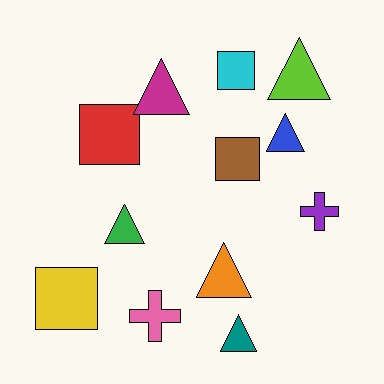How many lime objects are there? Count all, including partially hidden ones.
There is 1 lime object.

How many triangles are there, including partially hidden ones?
There are 6 triangles.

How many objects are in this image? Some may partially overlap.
There are 12 objects.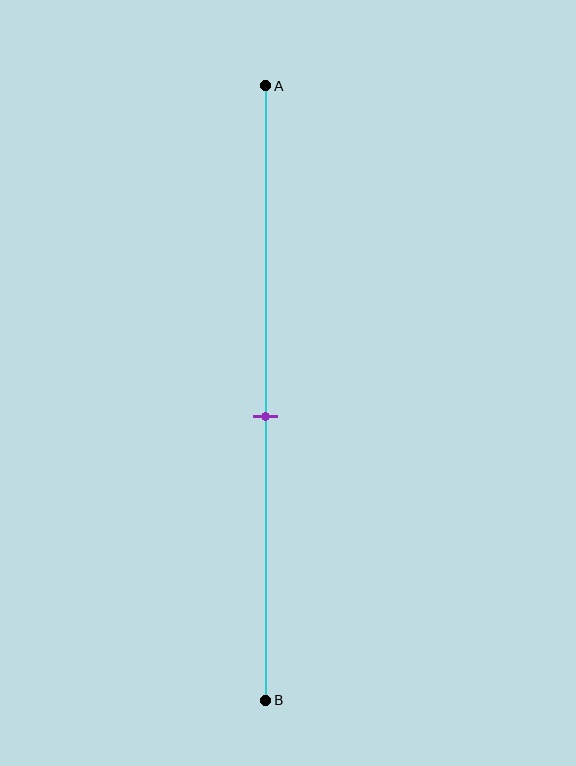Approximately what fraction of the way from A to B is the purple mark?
The purple mark is approximately 55% of the way from A to B.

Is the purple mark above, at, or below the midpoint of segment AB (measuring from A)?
The purple mark is below the midpoint of segment AB.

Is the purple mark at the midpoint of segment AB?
No, the mark is at about 55% from A, not at the 50% midpoint.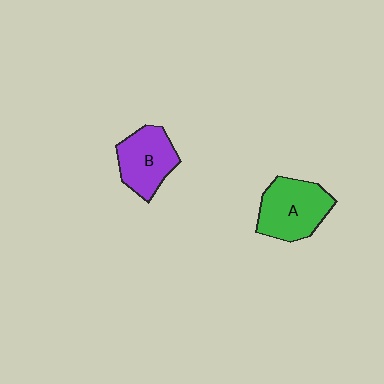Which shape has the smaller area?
Shape B (purple).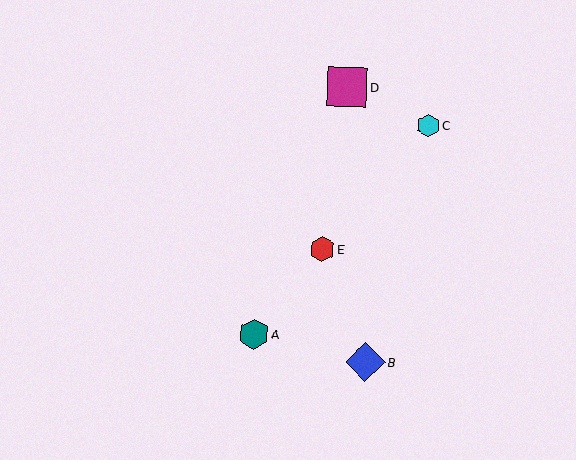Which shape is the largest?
The magenta square (labeled D) is the largest.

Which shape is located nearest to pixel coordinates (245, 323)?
The teal hexagon (labeled A) at (254, 334) is nearest to that location.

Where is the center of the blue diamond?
The center of the blue diamond is at (365, 362).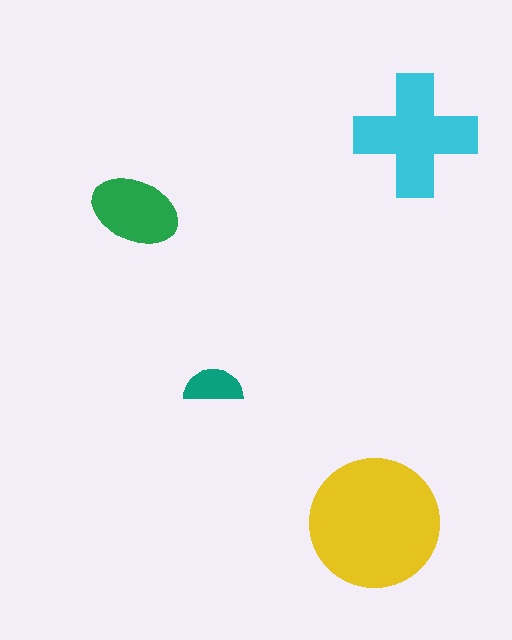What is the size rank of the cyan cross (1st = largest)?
2nd.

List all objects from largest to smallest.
The yellow circle, the cyan cross, the green ellipse, the teal semicircle.